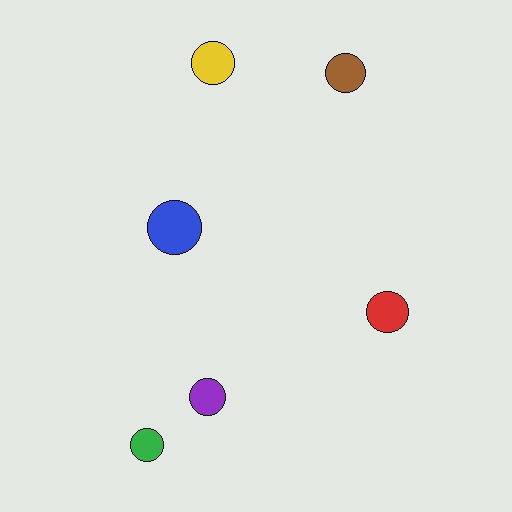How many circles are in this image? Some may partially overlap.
There are 6 circles.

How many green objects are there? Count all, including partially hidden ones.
There is 1 green object.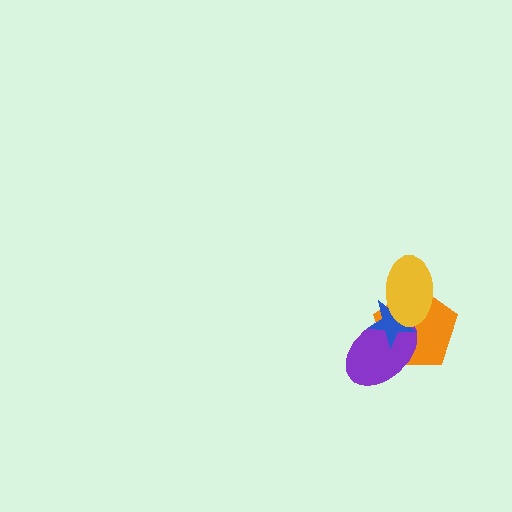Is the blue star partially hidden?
Yes, it is partially covered by another shape.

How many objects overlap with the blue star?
3 objects overlap with the blue star.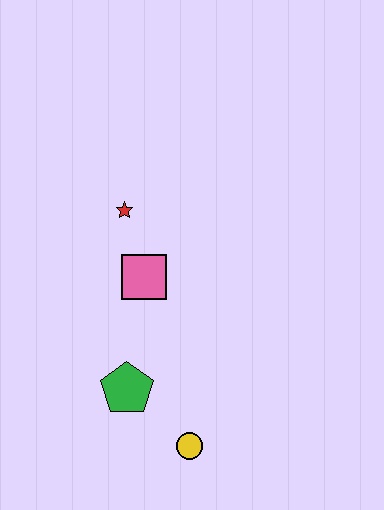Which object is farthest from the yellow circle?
The red star is farthest from the yellow circle.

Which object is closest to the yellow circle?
The green pentagon is closest to the yellow circle.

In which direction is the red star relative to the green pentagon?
The red star is above the green pentagon.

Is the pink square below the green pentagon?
No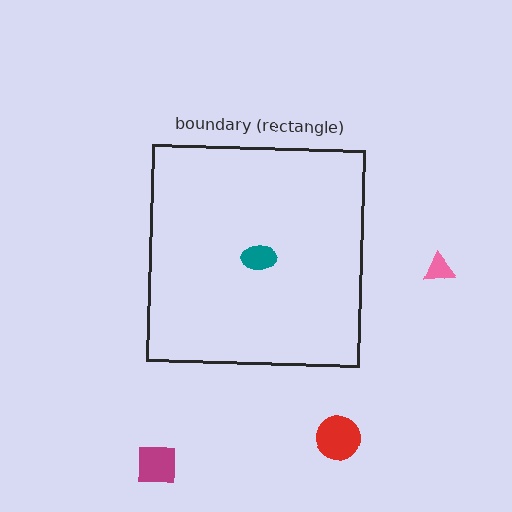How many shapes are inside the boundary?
1 inside, 3 outside.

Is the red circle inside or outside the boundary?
Outside.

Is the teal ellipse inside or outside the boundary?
Inside.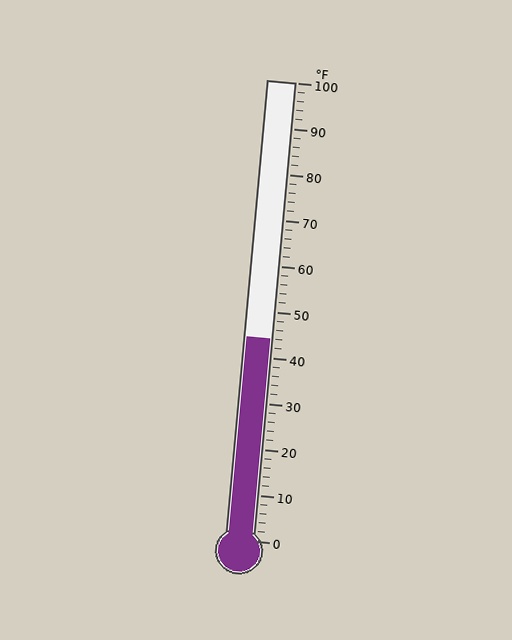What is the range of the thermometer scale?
The thermometer scale ranges from 0°F to 100°F.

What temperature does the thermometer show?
The thermometer shows approximately 44°F.